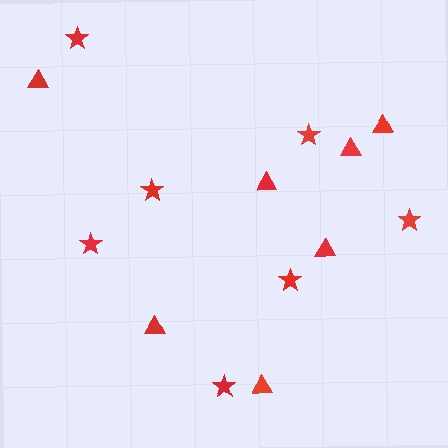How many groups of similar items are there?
There are 2 groups: one group of triangles (7) and one group of stars (7).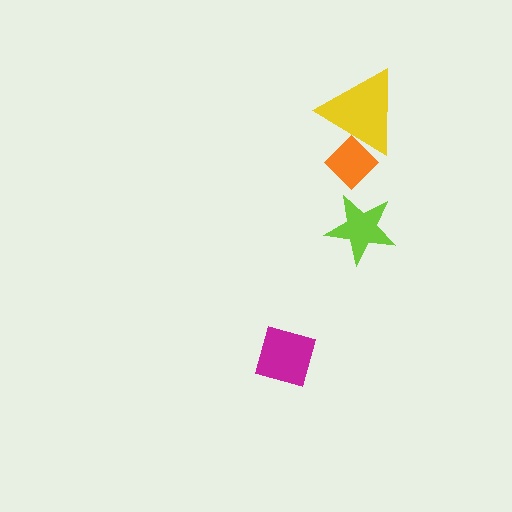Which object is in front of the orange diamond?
The yellow triangle is in front of the orange diamond.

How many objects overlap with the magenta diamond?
0 objects overlap with the magenta diamond.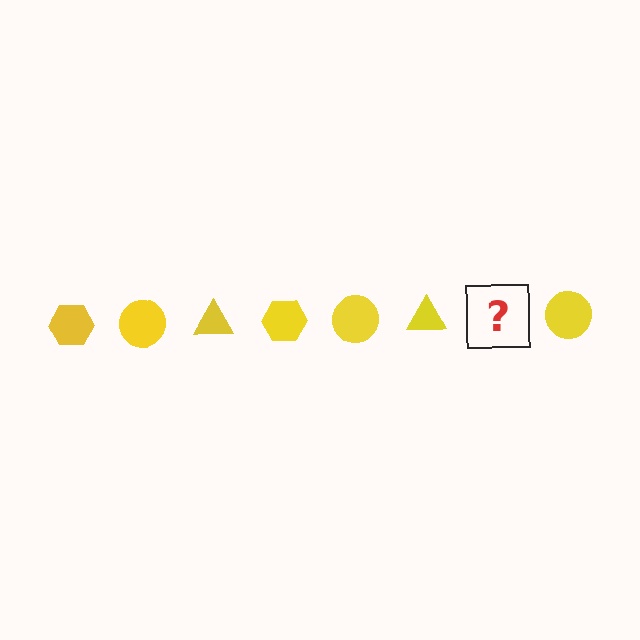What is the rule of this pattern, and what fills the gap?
The rule is that the pattern cycles through hexagon, circle, triangle shapes in yellow. The gap should be filled with a yellow hexagon.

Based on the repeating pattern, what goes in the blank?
The blank should be a yellow hexagon.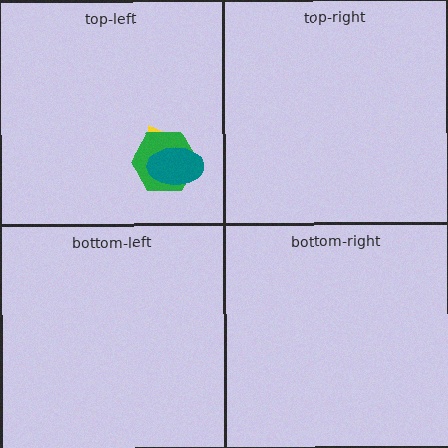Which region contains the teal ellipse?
The top-left region.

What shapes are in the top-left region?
The yellow trapezoid, the green hexagon, the teal ellipse.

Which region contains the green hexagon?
The top-left region.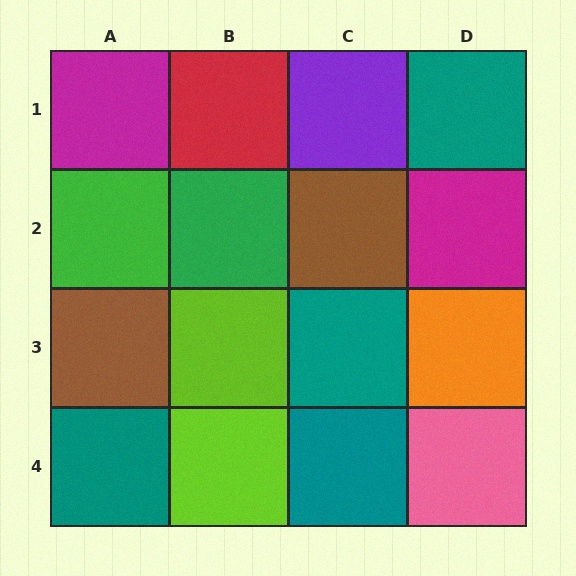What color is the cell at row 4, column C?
Teal.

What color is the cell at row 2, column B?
Green.